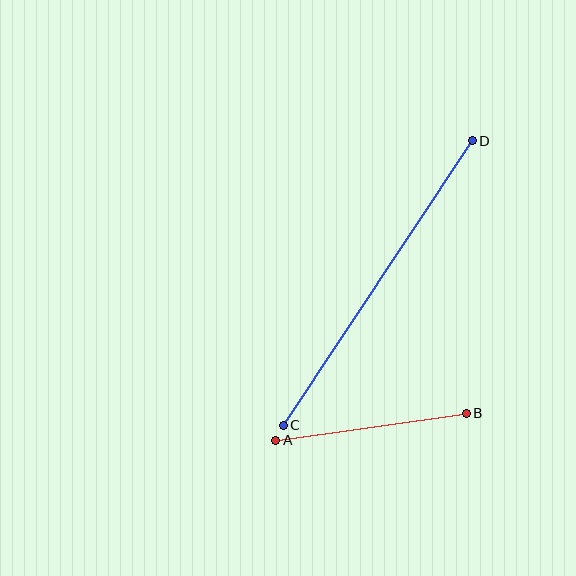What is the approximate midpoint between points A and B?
The midpoint is at approximately (371, 427) pixels.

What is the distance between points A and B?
The distance is approximately 192 pixels.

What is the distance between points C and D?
The distance is approximately 342 pixels.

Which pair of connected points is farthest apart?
Points C and D are farthest apart.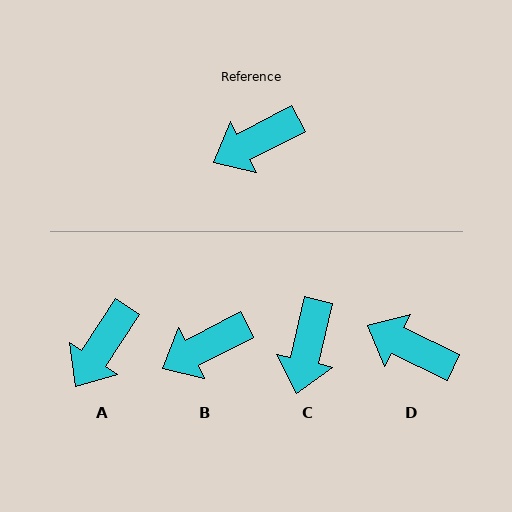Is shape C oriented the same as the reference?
No, it is off by about 49 degrees.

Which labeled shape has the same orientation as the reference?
B.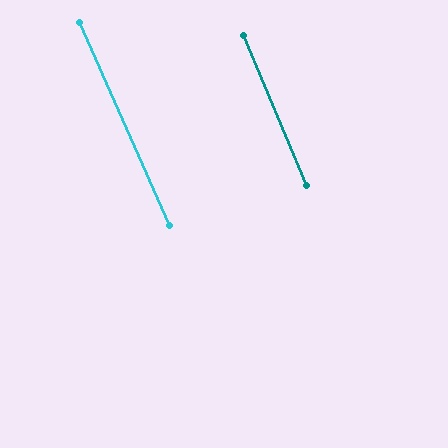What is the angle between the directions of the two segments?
Approximately 1 degree.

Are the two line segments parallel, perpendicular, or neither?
Parallel — their directions differ by only 1.4°.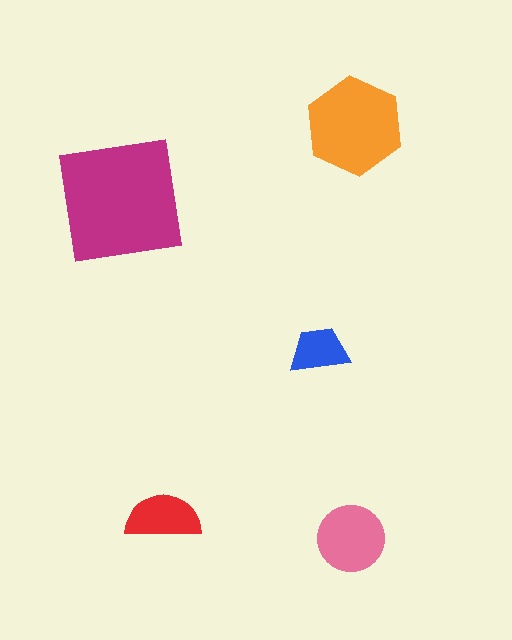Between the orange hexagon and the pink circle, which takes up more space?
The orange hexagon.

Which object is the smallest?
The blue trapezoid.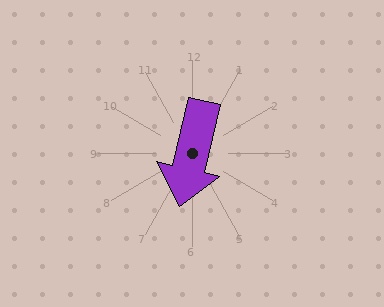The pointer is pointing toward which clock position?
Roughly 6 o'clock.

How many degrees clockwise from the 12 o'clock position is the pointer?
Approximately 193 degrees.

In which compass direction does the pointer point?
South.